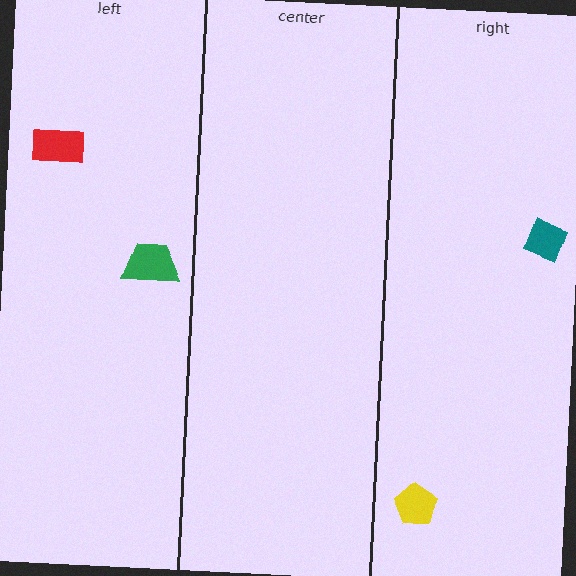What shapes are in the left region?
The red rectangle, the green trapezoid.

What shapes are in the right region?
The yellow pentagon, the teal diamond.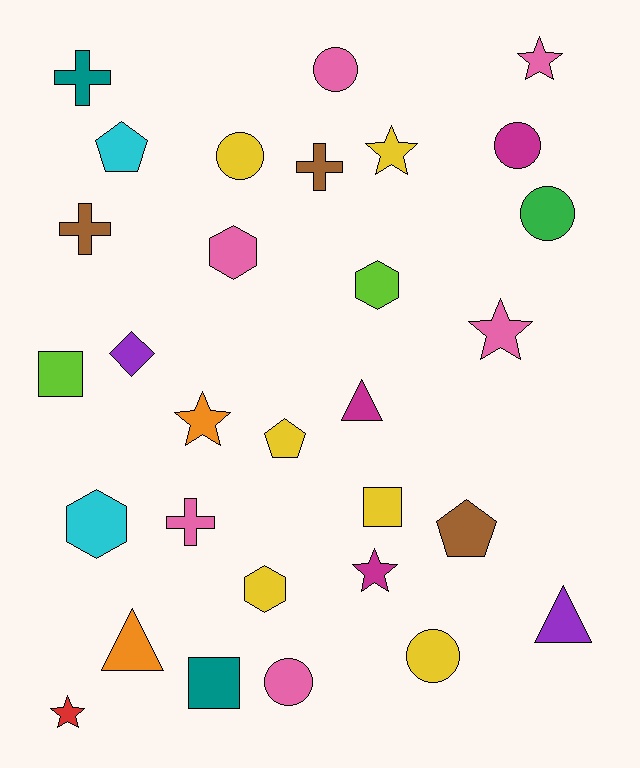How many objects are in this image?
There are 30 objects.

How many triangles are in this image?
There are 3 triangles.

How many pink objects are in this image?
There are 6 pink objects.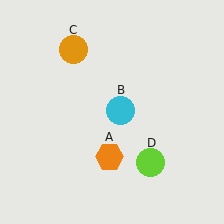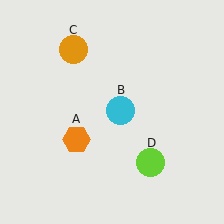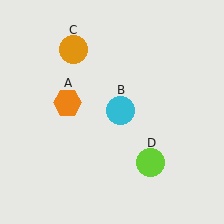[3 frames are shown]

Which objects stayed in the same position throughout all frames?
Cyan circle (object B) and orange circle (object C) and lime circle (object D) remained stationary.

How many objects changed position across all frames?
1 object changed position: orange hexagon (object A).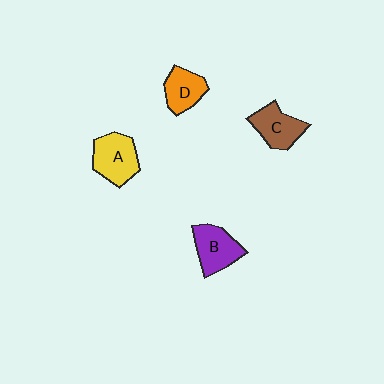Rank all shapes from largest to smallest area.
From largest to smallest: A (yellow), B (purple), C (brown), D (orange).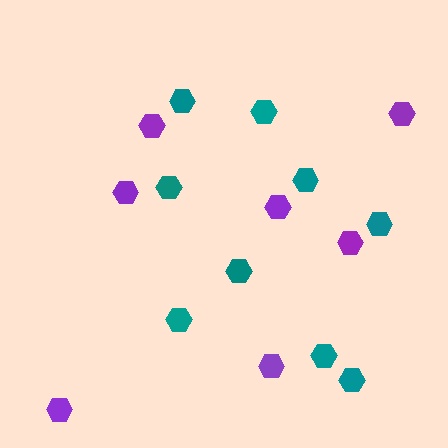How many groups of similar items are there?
There are 2 groups: one group of teal hexagons (9) and one group of purple hexagons (7).